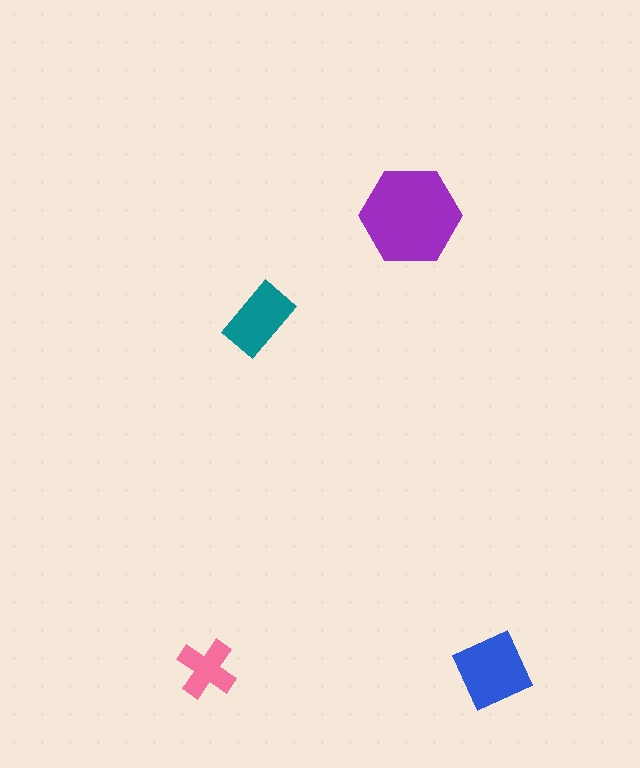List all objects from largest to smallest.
The purple hexagon, the blue diamond, the teal rectangle, the pink cross.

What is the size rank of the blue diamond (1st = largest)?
2nd.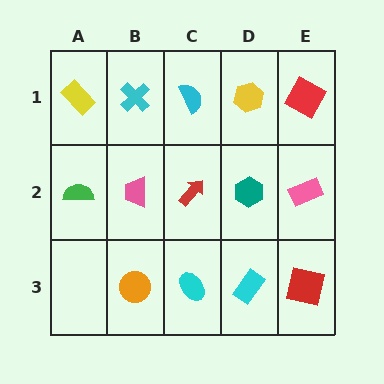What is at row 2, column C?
A red arrow.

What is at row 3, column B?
An orange circle.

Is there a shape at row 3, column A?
No, that cell is empty.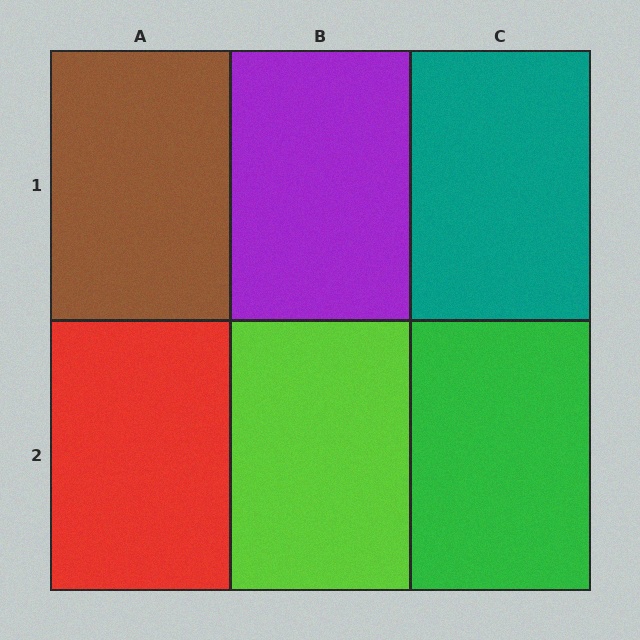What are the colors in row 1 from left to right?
Brown, purple, teal.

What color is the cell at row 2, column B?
Lime.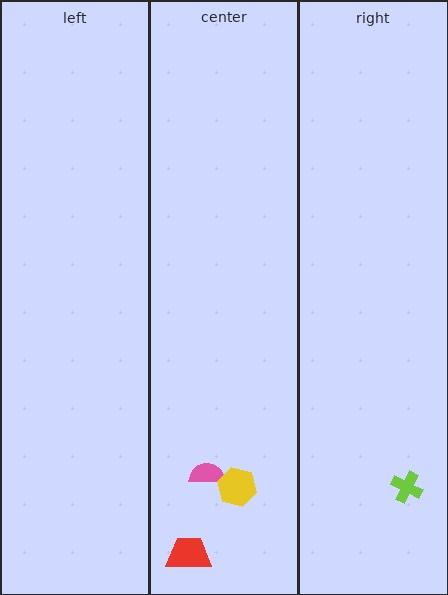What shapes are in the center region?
The green ellipse, the pink semicircle, the yellow hexagon, the red trapezoid.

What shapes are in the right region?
The lime cross.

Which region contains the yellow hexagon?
The center region.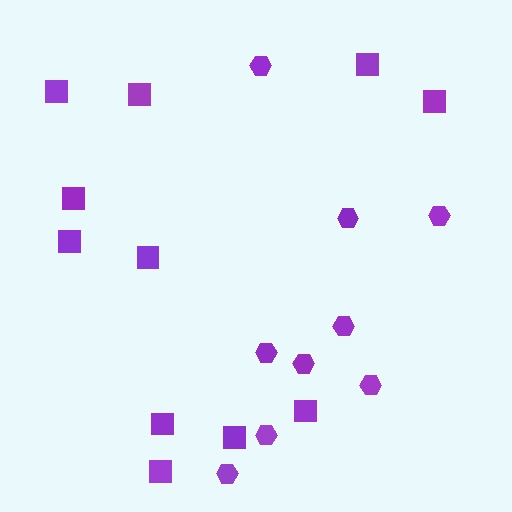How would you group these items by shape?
There are 2 groups: one group of squares (11) and one group of hexagons (9).